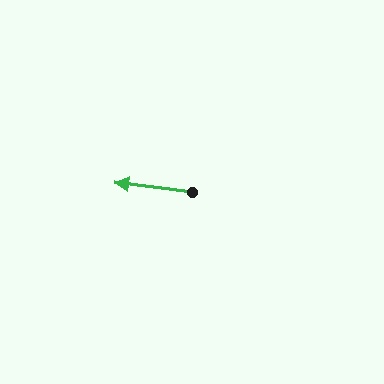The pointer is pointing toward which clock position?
Roughly 9 o'clock.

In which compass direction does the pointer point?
West.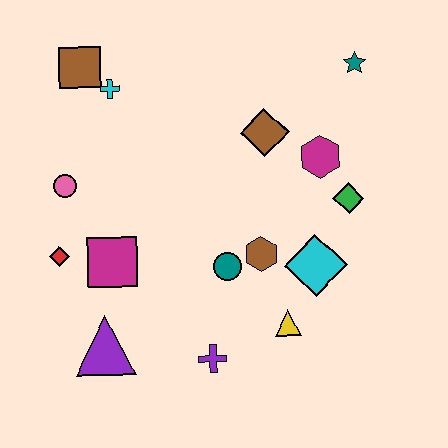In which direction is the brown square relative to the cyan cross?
The brown square is to the left of the cyan cross.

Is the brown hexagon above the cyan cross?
No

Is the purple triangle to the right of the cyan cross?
No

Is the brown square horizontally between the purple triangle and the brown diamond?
No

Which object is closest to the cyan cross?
The brown square is closest to the cyan cross.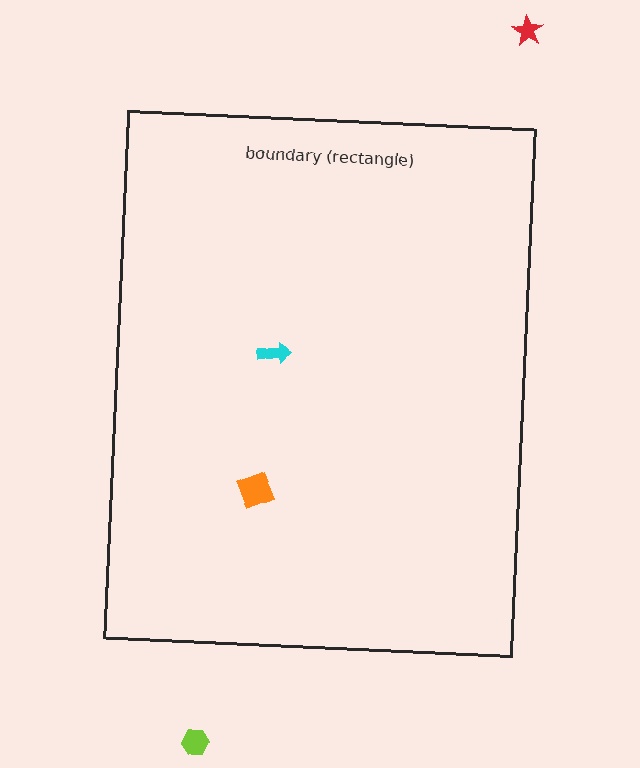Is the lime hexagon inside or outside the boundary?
Outside.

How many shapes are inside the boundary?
2 inside, 2 outside.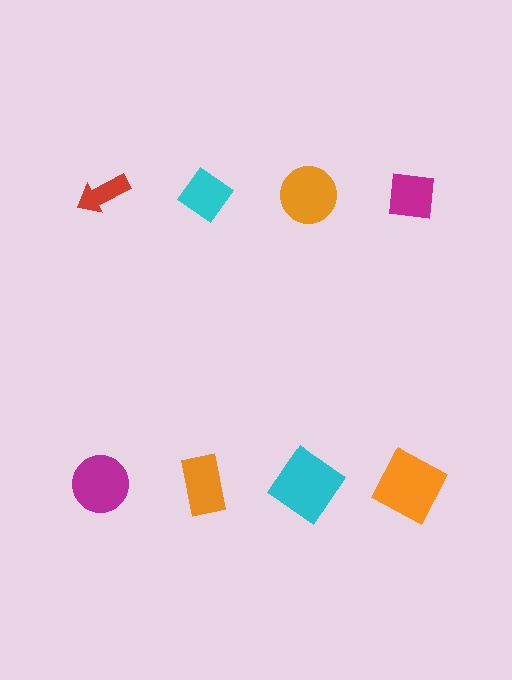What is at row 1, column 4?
A magenta square.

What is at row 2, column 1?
A magenta circle.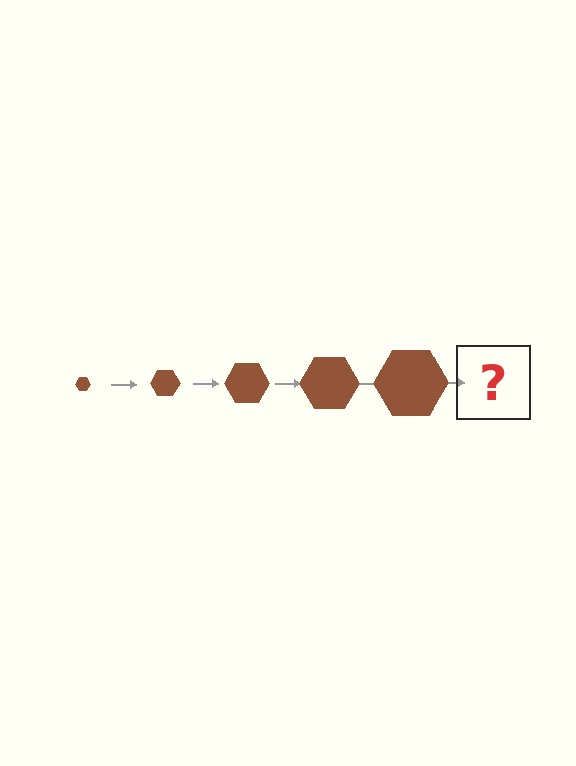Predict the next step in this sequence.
The next step is a brown hexagon, larger than the previous one.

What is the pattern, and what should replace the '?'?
The pattern is that the hexagon gets progressively larger each step. The '?' should be a brown hexagon, larger than the previous one.